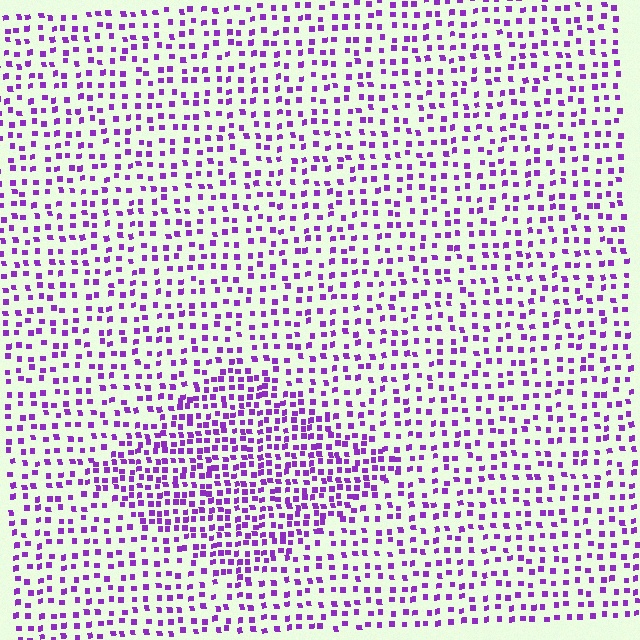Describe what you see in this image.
The image contains small purple elements arranged at two different densities. A diamond-shaped region is visible where the elements are more densely packed than the surrounding area.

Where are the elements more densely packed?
The elements are more densely packed inside the diamond boundary.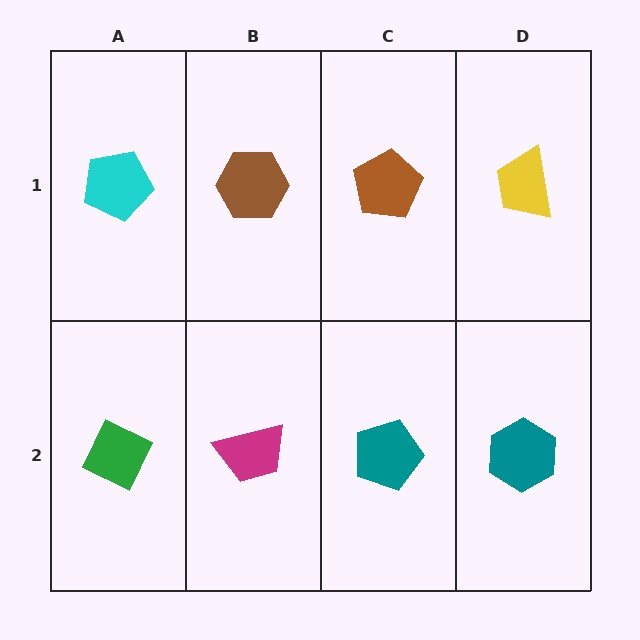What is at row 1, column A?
A cyan pentagon.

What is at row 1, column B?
A brown hexagon.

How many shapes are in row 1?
4 shapes.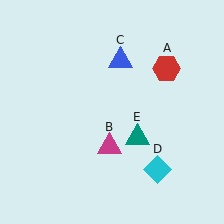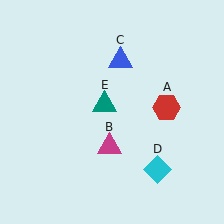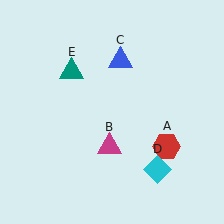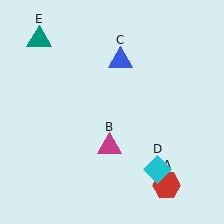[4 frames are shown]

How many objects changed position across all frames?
2 objects changed position: red hexagon (object A), teal triangle (object E).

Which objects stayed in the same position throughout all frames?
Magenta triangle (object B) and blue triangle (object C) and cyan diamond (object D) remained stationary.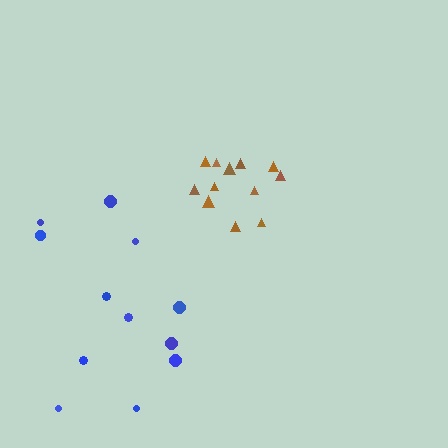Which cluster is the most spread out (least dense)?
Blue.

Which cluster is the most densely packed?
Brown.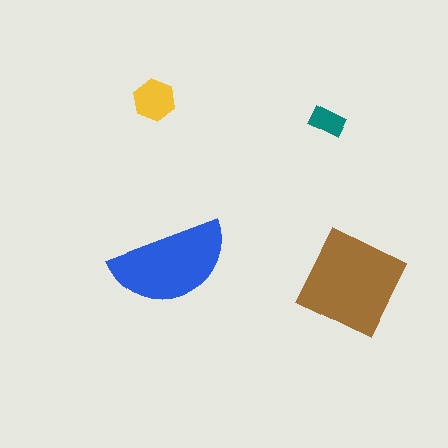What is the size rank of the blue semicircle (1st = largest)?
2nd.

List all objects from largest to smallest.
The brown square, the blue semicircle, the yellow hexagon, the teal rectangle.